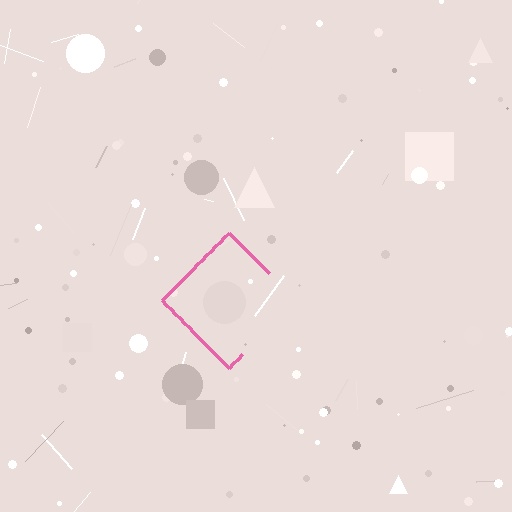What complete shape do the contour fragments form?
The contour fragments form a diamond.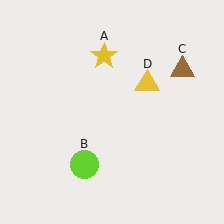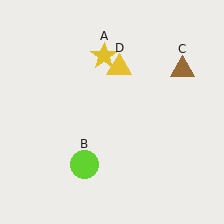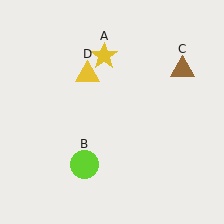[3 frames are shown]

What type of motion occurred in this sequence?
The yellow triangle (object D) rotated counterclockwise around the center of the scene.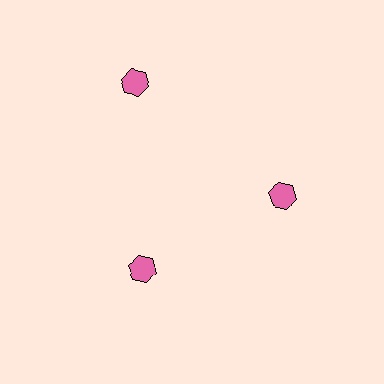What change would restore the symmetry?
The symmetry would be restored by moving it inward, back onto the ring so that all 3 hexagons sit at equal angles and equal distance from the center.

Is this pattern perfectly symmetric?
No. The 3 pink hexagons are arranged in a ring, but one element near the 11 o'clock position is pushed outward from the center, breaking the 3-fold rotational symmetry.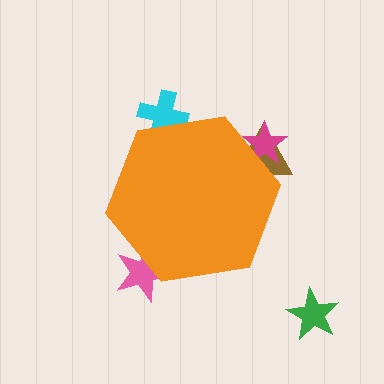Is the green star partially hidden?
No, the green star is fully visible.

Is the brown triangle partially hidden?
Yes, the brown triangle is partially hidden behind the orange hexagon.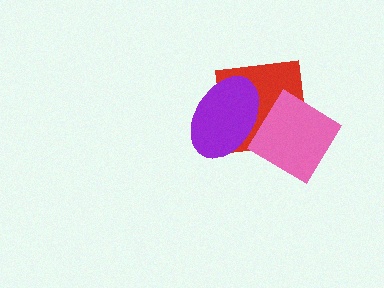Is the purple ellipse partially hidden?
No, no other shape covers it.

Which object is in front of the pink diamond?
The purple ellipse is in front of the pink diamond.